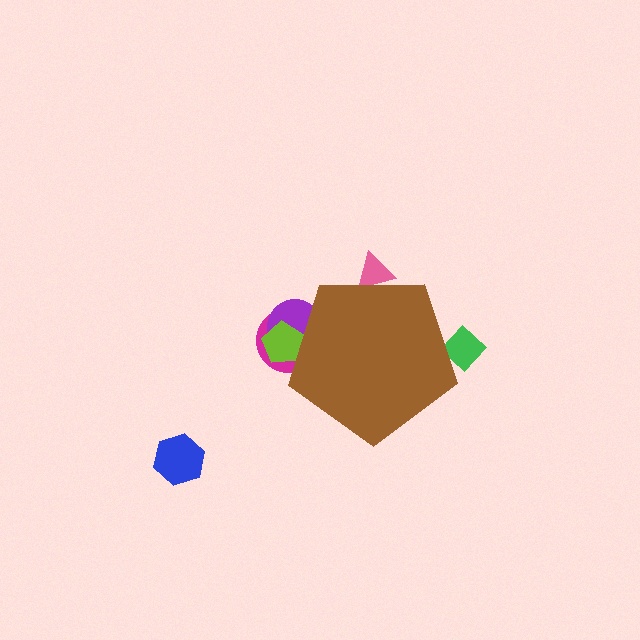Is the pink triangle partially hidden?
Yes, the pink triangle is partially hidden behind the brown pentagon.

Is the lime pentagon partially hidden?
Yes, the lime pentagon is partially hidden behind the brown pentagon.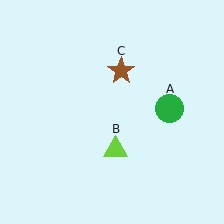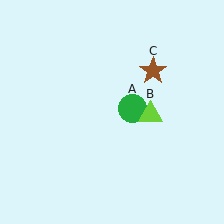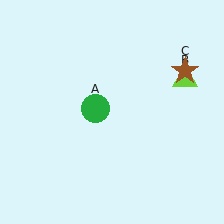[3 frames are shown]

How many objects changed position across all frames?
3 objects changed position: green circle (object A), lime triangle (object B), brown star (object C).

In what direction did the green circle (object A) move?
The green circle (object A) moved left.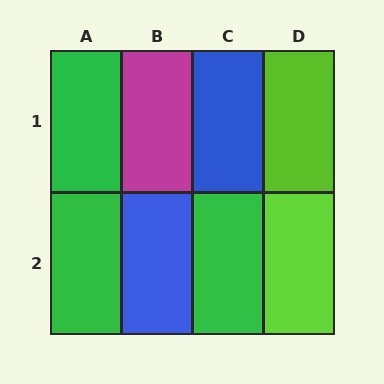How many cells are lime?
2 cells are lime.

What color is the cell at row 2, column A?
Green.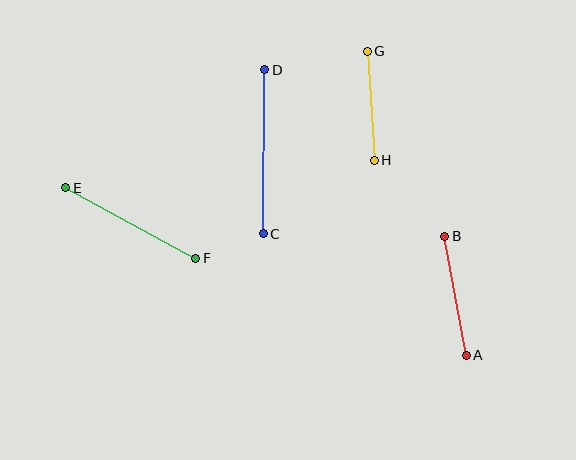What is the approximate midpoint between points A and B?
The midpoint is at approximately (456, 296) pixels.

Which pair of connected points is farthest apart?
Points C and D are farthest apart.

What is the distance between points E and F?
The distance is approximately 148 pixels.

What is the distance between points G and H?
The distance is approximately 109 pixels.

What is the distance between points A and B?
The distance is approximately 121 pixels.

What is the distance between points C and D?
The distance is approximately 164 pixels.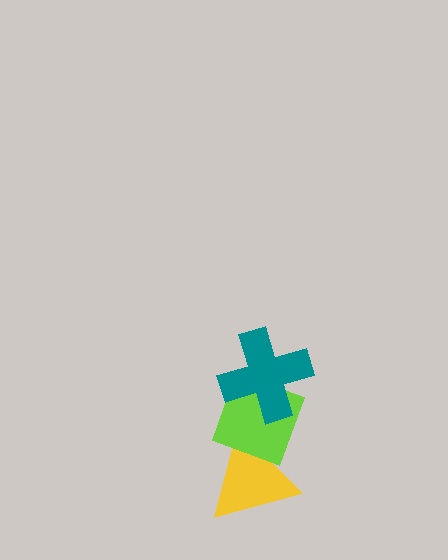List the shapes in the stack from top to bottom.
From top to bottom: the teal cross, the lime diamond, the yellow triangle.